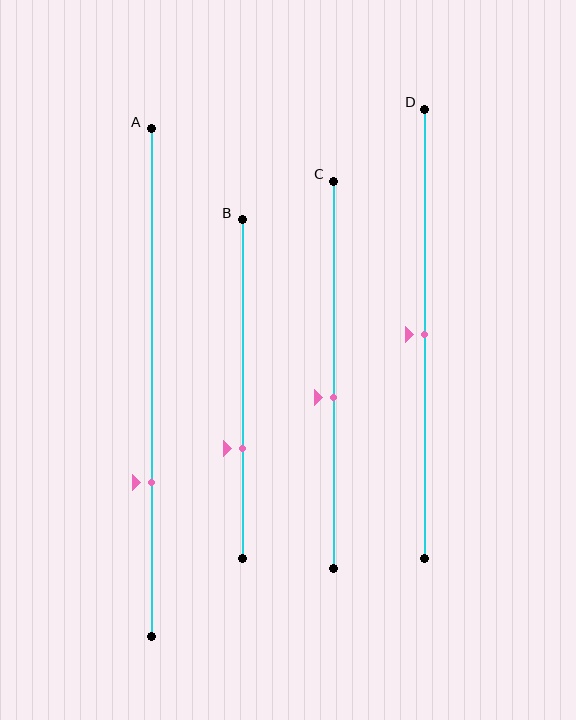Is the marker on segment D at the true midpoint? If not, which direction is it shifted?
Yes, the marker on segment D is at the true midpoint.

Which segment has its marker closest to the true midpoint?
Segment D has its marker closest to the true midpoint.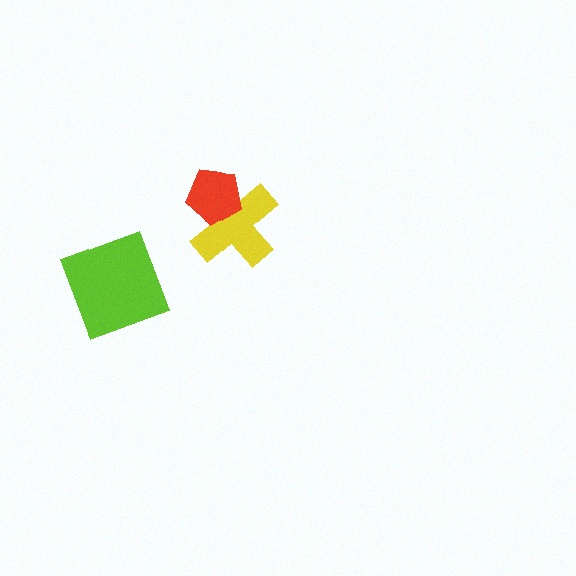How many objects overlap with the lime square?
0 objects overlap with the lime square.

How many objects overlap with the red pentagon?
1 object overlaps with the red pentagon.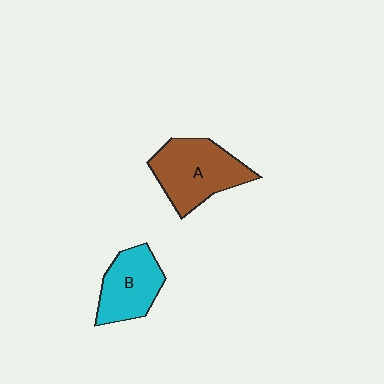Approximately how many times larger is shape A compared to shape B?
Approximately 1.3 times.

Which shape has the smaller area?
Shape B (cyan).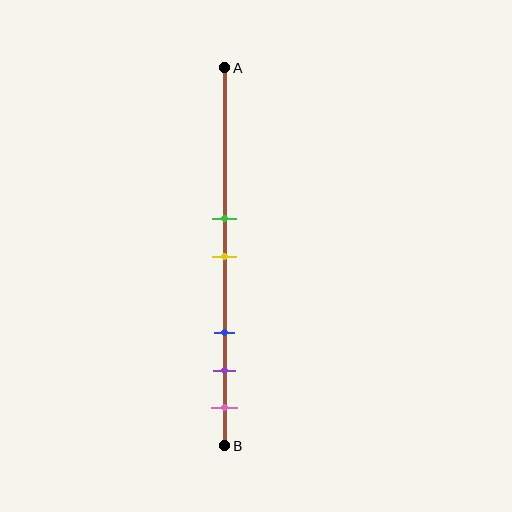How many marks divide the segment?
There are 5 marks dividing the segment.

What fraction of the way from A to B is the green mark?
The green mark is approximately 40% (0.4) of the way from A to B.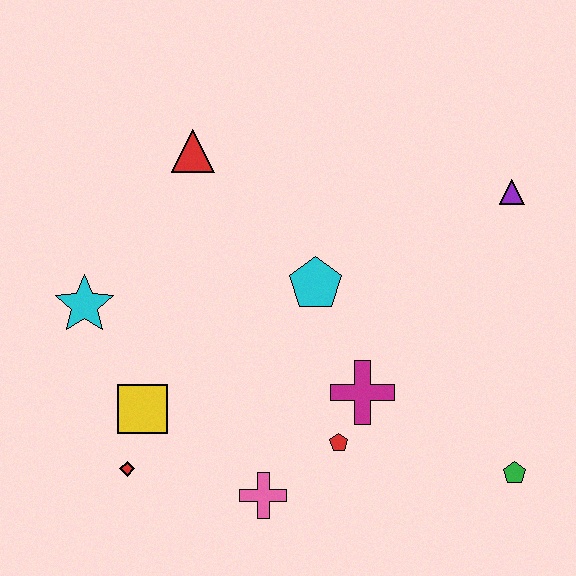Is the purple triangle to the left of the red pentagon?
No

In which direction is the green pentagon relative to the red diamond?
The green pentagon is to the right of the red diamond.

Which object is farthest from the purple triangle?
The red diamond is farthest from the purple triangle.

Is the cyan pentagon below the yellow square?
No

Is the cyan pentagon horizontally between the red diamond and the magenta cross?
Yes